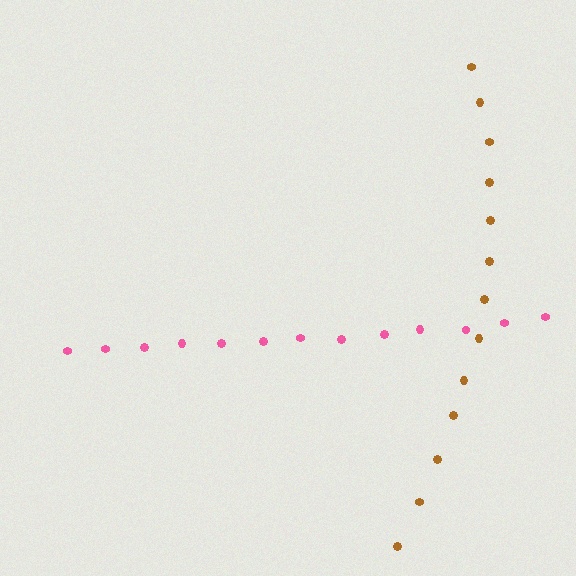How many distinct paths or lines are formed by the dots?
There are 2 distinct paths.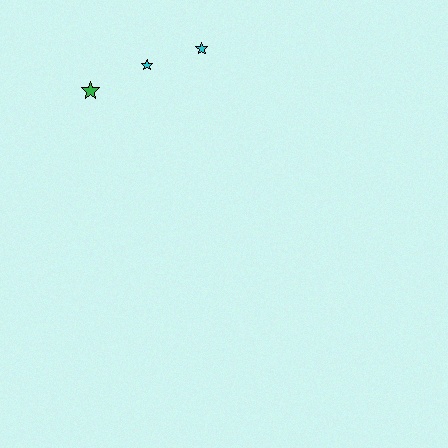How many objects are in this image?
There are 3 objects.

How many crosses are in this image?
There are no crosses.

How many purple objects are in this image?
There are no purple objects.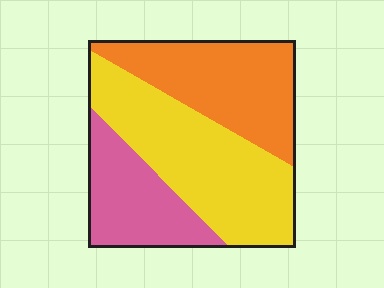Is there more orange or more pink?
Orange.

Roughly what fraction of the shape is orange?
Orange covers 33% of the shape.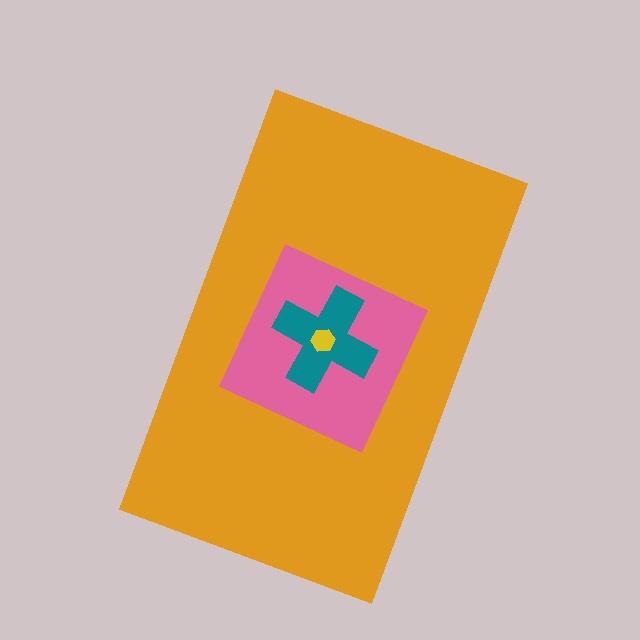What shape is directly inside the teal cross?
The yellow hexagon.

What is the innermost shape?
The yellow hexagon.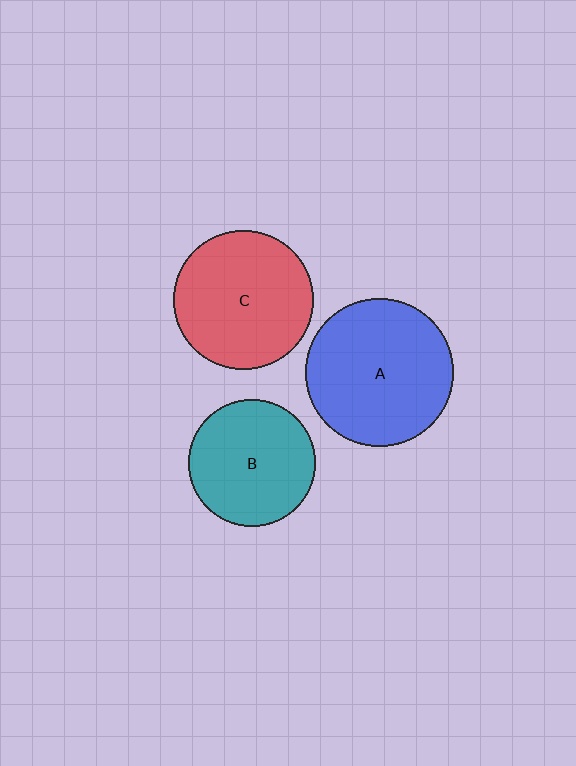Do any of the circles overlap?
No, none of the circles overlap.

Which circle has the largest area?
Circle A (blue).